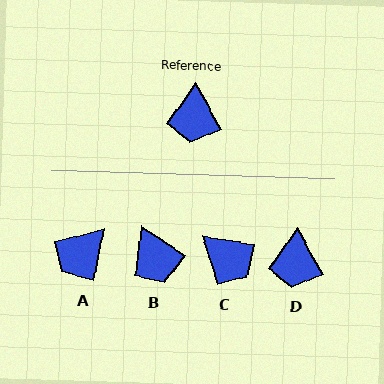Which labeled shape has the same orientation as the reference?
D.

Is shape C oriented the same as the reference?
No, it is off by about 53 degrees.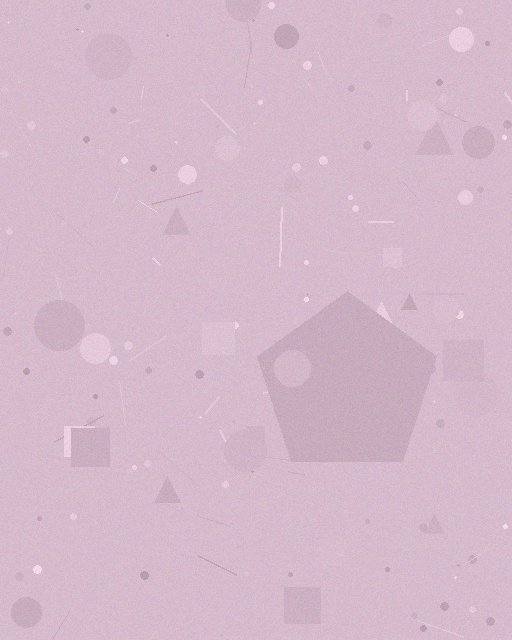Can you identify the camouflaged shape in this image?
The camouflaged shape is a pentagon.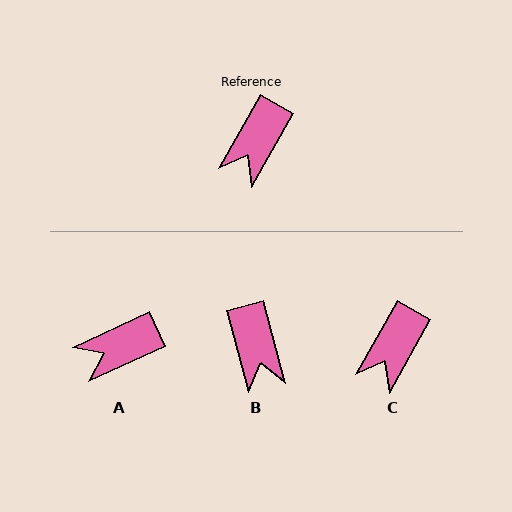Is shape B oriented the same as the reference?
No, it is off by about 44 degrees.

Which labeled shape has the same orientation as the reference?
C.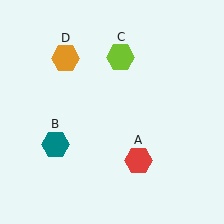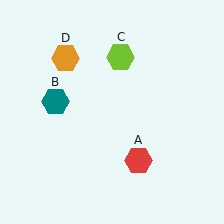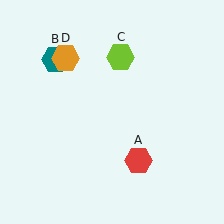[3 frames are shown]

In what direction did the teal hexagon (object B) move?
The teal hexagon (object B) moved up.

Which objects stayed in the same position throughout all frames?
Red hexagon (object A) and lime hexagon (object C) and orange hexagon (object D) remained stationary.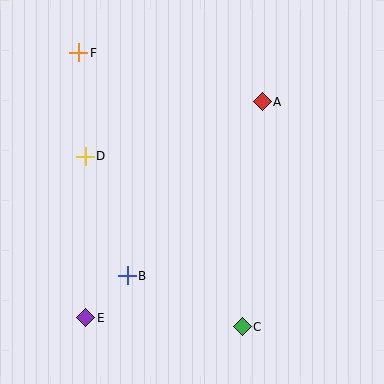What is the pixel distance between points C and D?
The distance between C and D is 232 pixels.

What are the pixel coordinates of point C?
Point C is at (242, 327).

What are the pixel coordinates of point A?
Point A is at (262, 102).